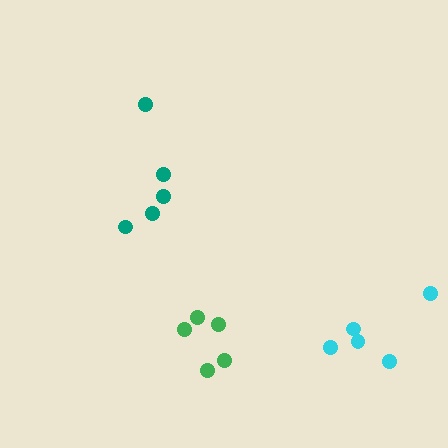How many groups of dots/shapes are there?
There are 3 groups.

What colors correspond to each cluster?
The clusters are colored: cyan, teal, green.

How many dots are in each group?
Group 1: 5 dots, Group 2: 5 dots, Group 3: 5 dots (15 total).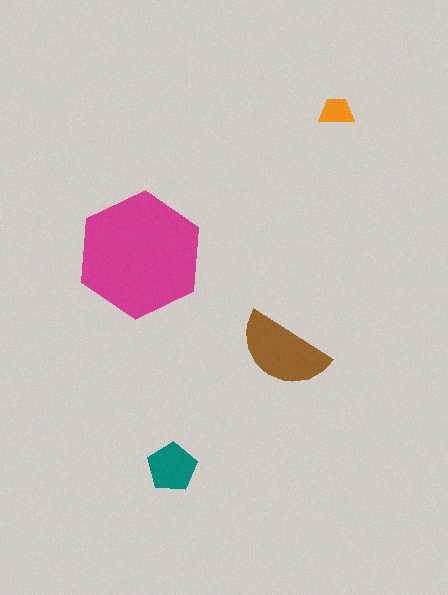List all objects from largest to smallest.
The magenta hexagon, the brown semicircle, the teal pentagon, the orange trapezoid.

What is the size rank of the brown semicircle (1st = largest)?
2nd.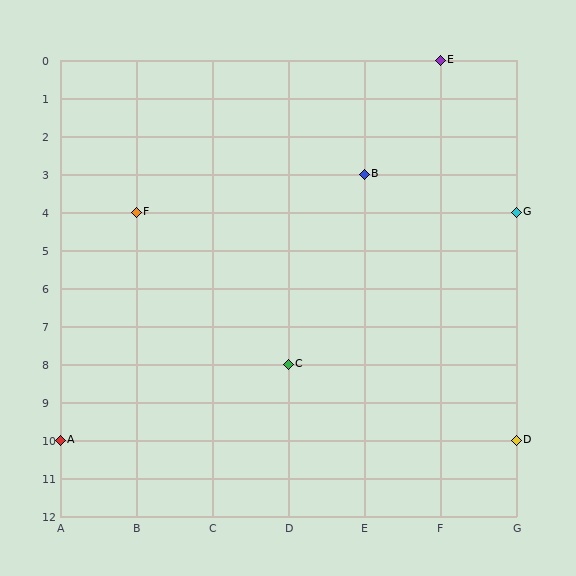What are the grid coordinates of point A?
Point A is at grid coordinates (A, 10).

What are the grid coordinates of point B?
Point B is at grid coordinates (E, 3).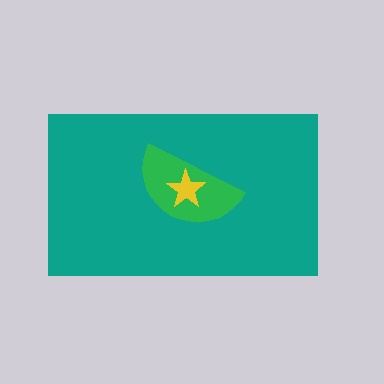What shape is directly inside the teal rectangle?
The green semicircle.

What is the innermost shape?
The yellow star.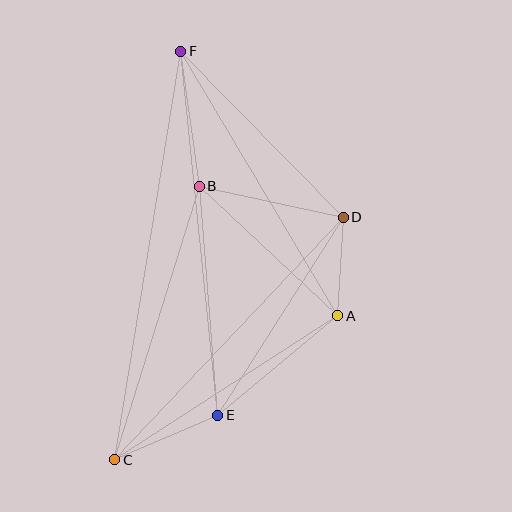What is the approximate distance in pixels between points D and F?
The distance between D and F is approximately 233 pixels.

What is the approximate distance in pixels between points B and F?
The distance between B and F is approximately 136 pixels.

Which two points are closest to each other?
Points A and D are closest to each other.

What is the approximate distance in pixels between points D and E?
The distance between D and E is approximately 235 pixels.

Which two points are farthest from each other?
Points C and F are farthest from each other.